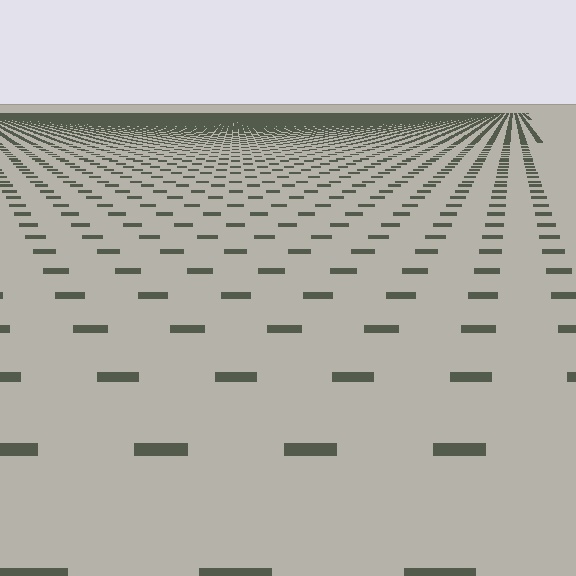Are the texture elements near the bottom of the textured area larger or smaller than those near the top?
Larger. Near the bottom, elements are closer to the viewer and appear at a bigger on-screen size.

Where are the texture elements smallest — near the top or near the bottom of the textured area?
Near the top.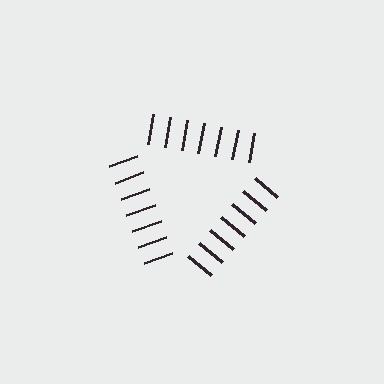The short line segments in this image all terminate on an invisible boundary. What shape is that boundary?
An illusory triangle — the line segments terminate on its edges but no continuous stroke is drawn.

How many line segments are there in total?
21 — 7 along each of the 3 edges.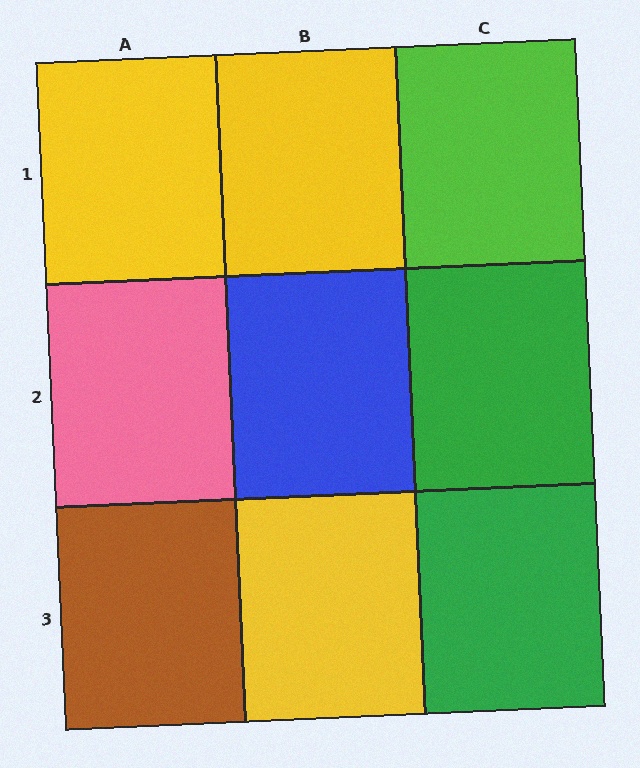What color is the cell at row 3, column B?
Yellow.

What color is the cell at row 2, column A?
Pink.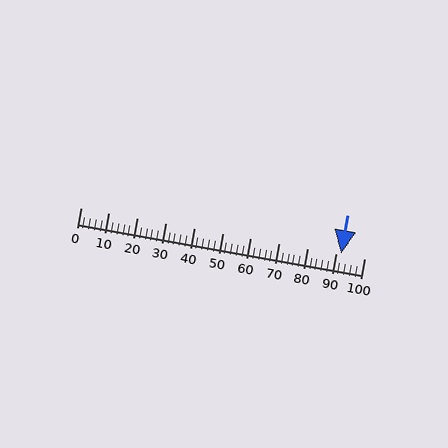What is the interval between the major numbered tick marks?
The major tick marks are spaced 10 units apart.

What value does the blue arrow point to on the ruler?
The blue arrow points to approximately 92.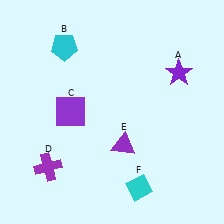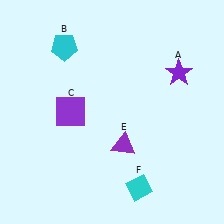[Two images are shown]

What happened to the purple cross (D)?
The purple cross (D) was removed in Image 2. It was in the bottom-left area of Image 1.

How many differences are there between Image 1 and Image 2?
There is 1 difference between the two images.